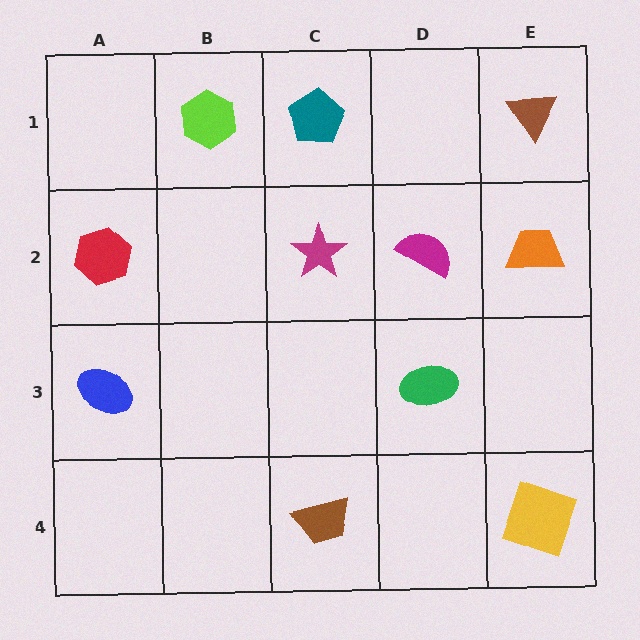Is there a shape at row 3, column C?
No, that cell is empty.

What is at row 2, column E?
An orange trapezoid.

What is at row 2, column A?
A red hexagon.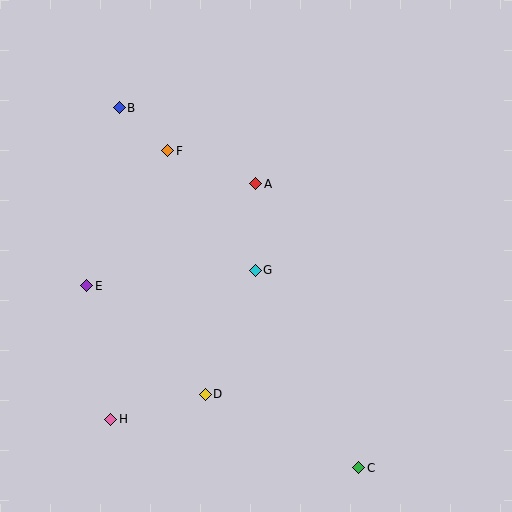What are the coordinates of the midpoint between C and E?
The midpoint between C and E is at (223, 377).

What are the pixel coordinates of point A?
Point A is at (256, 184).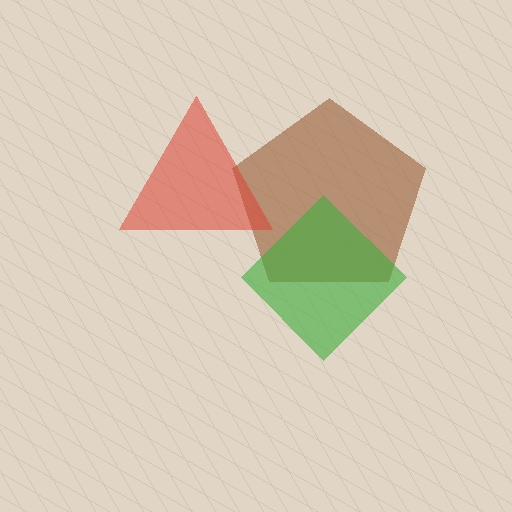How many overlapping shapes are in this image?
There are 3 overlapping shapes in the image.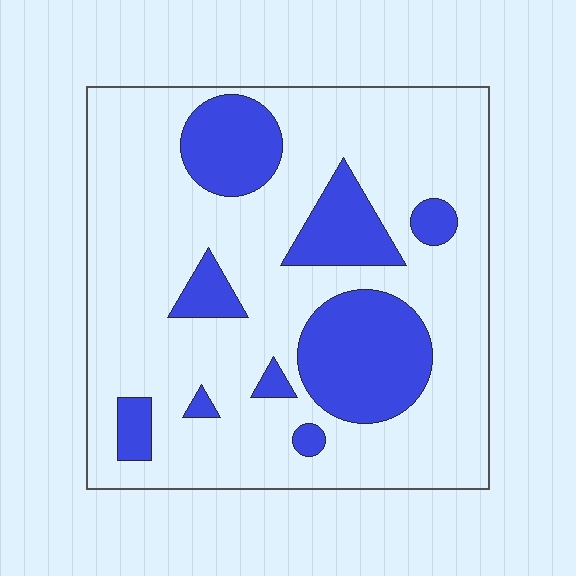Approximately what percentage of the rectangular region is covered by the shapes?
Approximately 25%.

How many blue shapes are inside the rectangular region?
9.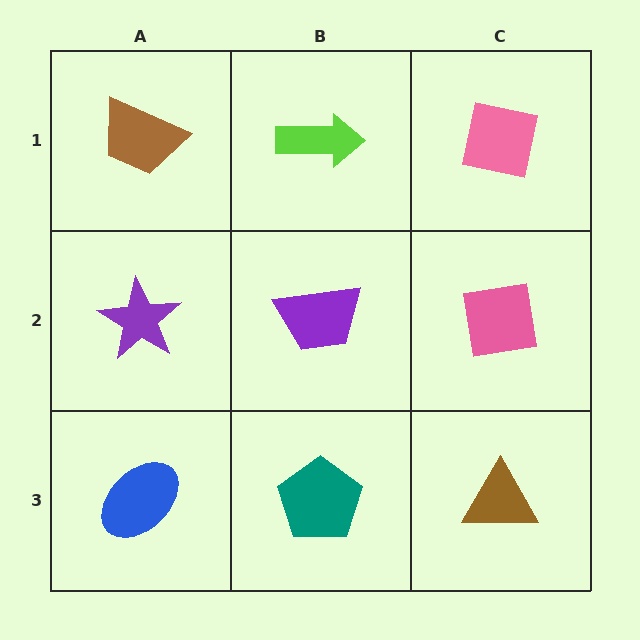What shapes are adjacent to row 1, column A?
A purple star (row 2, column A), a lime arrow (row 1, column B).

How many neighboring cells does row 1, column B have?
3.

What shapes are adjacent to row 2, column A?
A brown trapezoid (row 1, column A), a blue ellipse (row 3, column A), a purple trapezoid (row 2, column B).